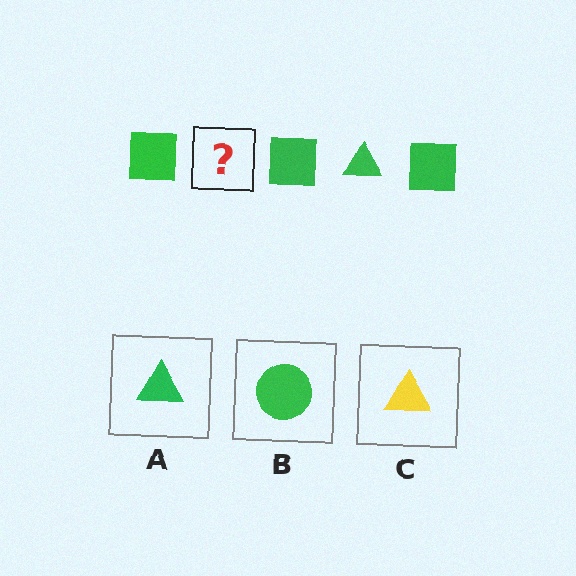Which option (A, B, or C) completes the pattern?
A.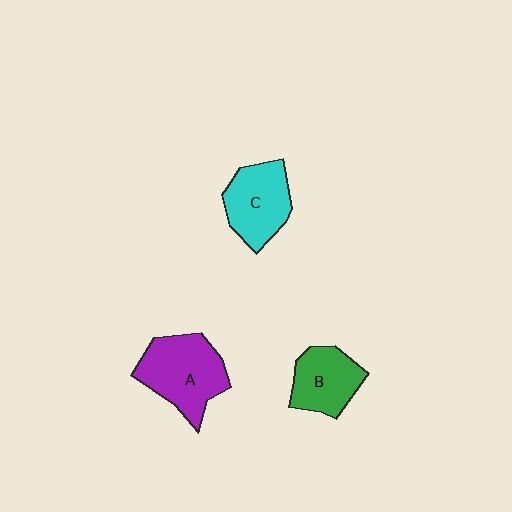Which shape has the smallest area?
Shape B (green).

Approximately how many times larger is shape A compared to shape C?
Approximately 1.2 times.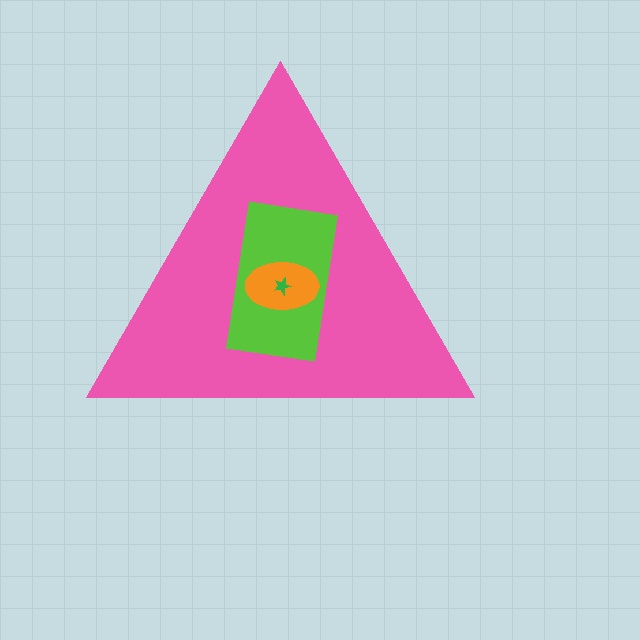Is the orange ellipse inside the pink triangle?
Yes.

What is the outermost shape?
The pink triangle.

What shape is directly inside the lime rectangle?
The orange ellipse.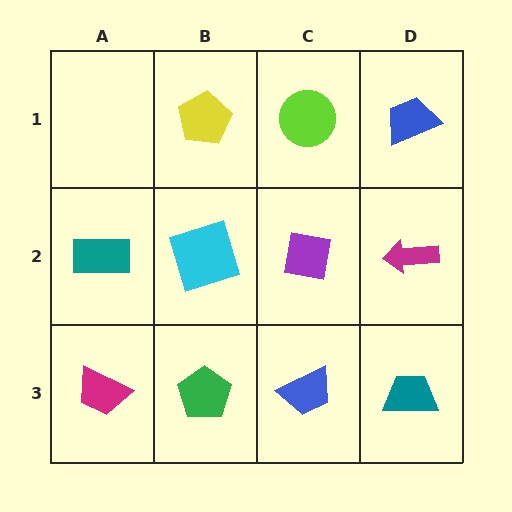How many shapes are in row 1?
3 shapes.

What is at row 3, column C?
A blue trapezoid.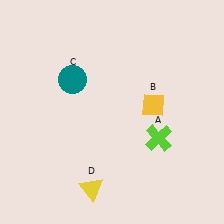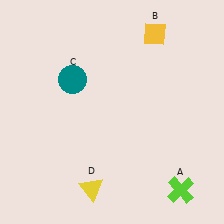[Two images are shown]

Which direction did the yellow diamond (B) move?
The yellow diamond (B) moved up.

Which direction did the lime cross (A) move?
The lime cross (A) moved down.